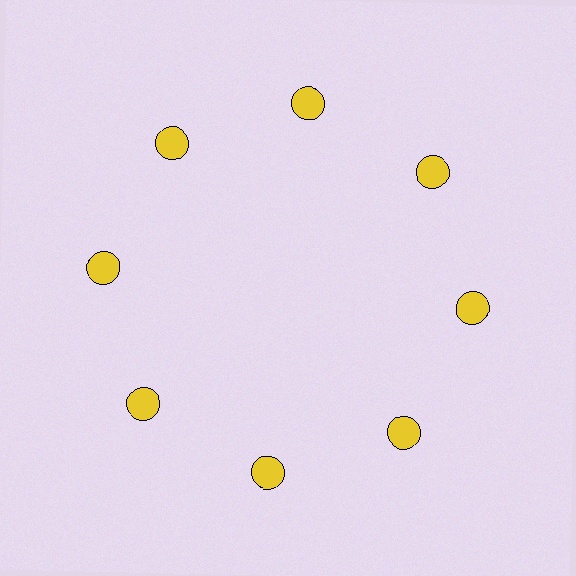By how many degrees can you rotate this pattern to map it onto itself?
The pattern maps onto itself every 45 degrees of rotation.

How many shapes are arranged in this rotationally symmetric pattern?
There are 8 shapes, arranged in 8 groups of 1.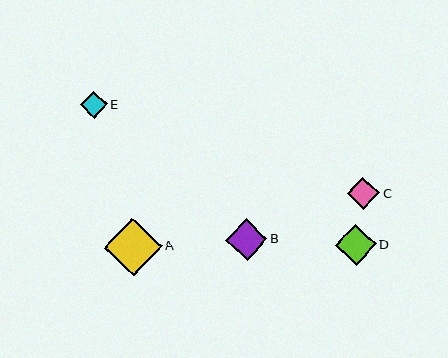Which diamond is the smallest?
Diamond E is the smallest with a size of approximately 26 pixels.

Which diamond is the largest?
Diamond A is the largest with a size of approximately 58 pixels.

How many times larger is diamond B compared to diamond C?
Diamond B is approximately 1.3 times the size of diamond C.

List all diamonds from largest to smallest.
From largest to smallest: A, B, D, C, E.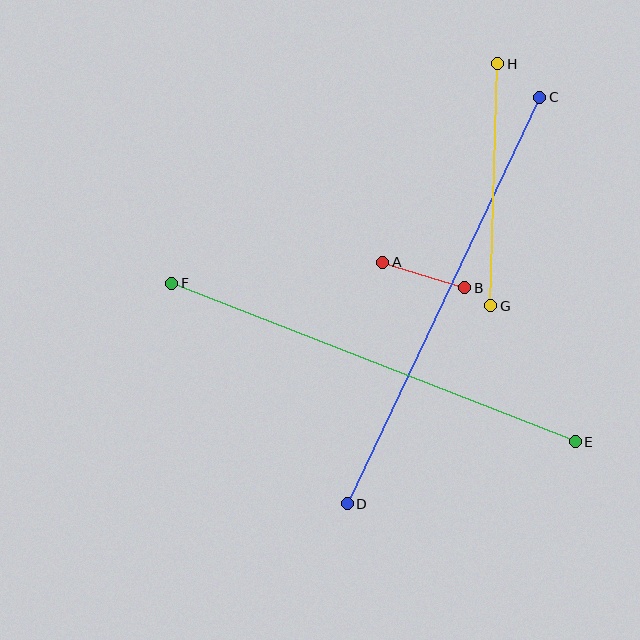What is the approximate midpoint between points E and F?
The midpoint is at approximately (373, 363) pixels.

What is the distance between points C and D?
The distance is approximately 450 pixels.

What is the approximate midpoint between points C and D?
The midpoint is at approximately (444, 301) pixels.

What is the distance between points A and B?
The distance is approximately 86 pixels.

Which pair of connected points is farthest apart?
Points C and D are farthest apart.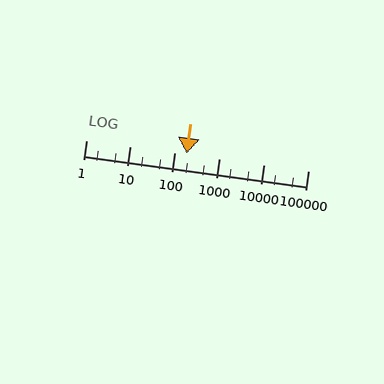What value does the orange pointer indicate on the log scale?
The pointer indicates approximately 180.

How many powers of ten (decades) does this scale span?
The scale spans 5 decades, from 1 to 100000.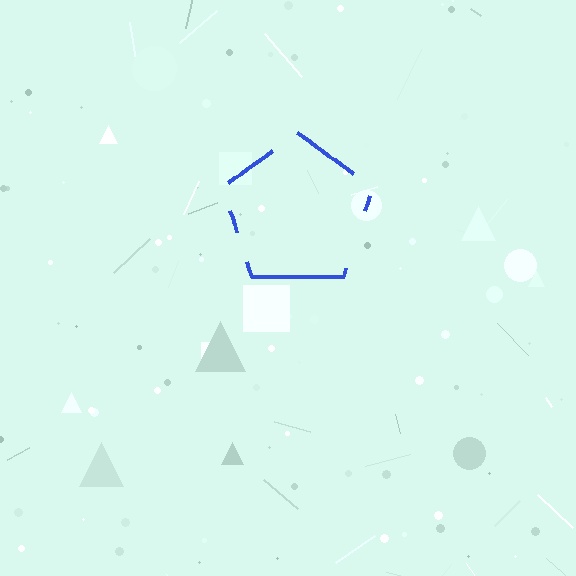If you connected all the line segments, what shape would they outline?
They would outline a pentagon.